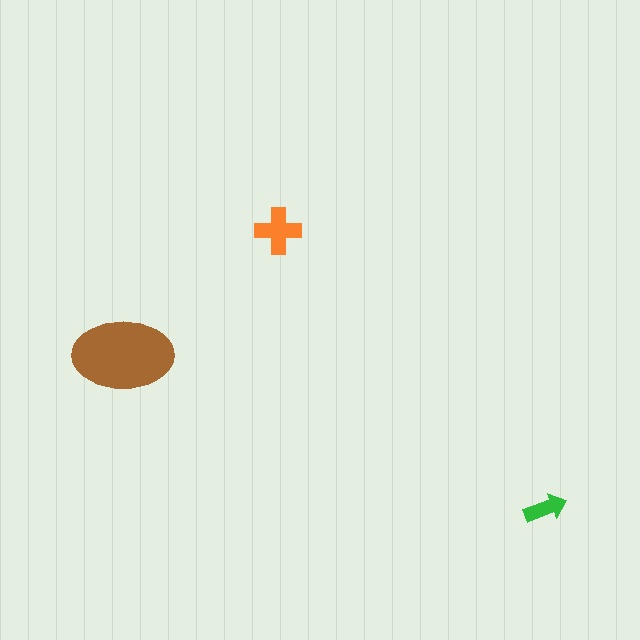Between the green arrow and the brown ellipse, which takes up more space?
The brown ellipse.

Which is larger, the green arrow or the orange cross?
The orange cross.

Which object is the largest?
The brown ellipse.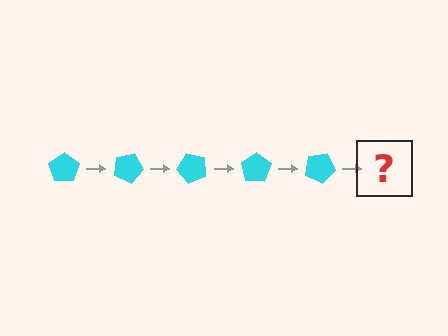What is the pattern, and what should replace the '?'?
The pattern is that the pentagon rotates 25 degrees each step. The '?' should be a cyan pentagon rotated 125 degrees.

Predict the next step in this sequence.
The next step is a cyan pentagon rotated 125 degrees.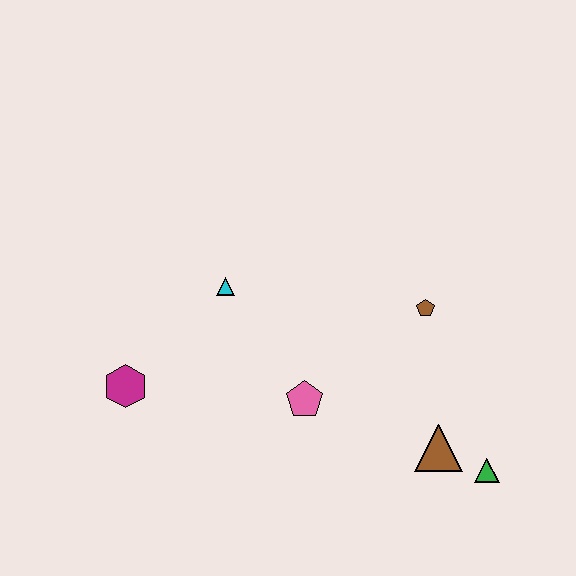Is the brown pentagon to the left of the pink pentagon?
No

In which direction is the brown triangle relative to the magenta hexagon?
The brown triangle is to the right of the magenta hexagon.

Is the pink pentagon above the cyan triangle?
No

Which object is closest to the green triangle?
The brown triangle is closest to the green triangle.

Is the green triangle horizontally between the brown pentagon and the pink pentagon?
No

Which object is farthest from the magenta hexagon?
The green triangle is farthest from the magenta hexagon.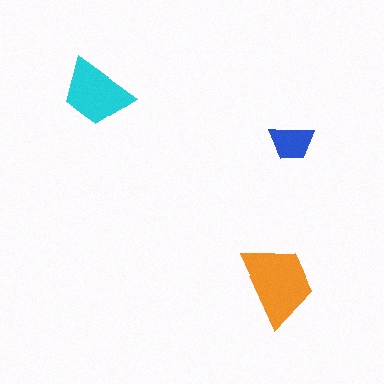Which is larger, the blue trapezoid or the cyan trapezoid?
The cyan one.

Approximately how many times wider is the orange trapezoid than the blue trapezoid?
About 2 times wider.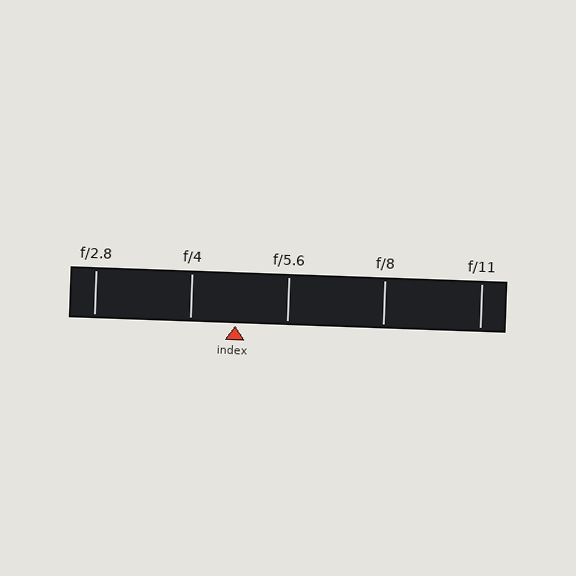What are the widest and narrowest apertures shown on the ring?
The widest aperture shown is f/2.8 and the narrowest is f/11.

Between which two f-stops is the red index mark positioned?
The index mark is between f/4 and f/5.6.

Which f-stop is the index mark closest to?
The index mark is closest to f/4.